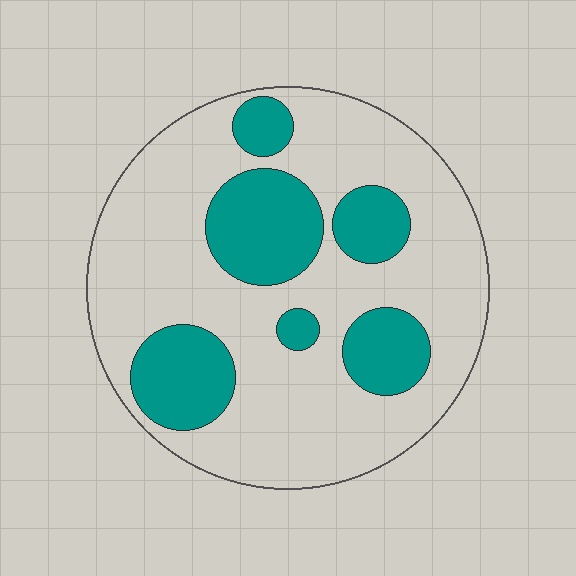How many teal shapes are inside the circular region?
6.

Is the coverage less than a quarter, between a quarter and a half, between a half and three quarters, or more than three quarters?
Between a quarter and a half.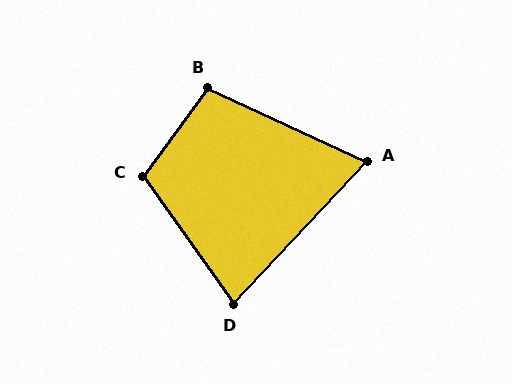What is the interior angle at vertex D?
Approximately 78 degrees (acute).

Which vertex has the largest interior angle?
C, at approximately 108 degrees.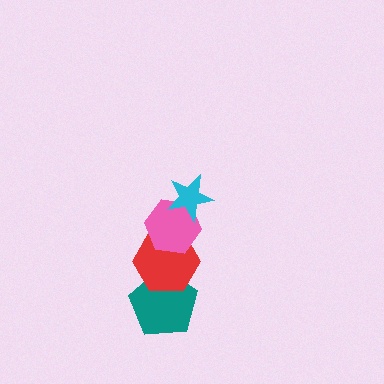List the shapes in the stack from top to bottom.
From top to bottom: the cyan star, the pink hexagon, the red hexagon, the teal pentagon.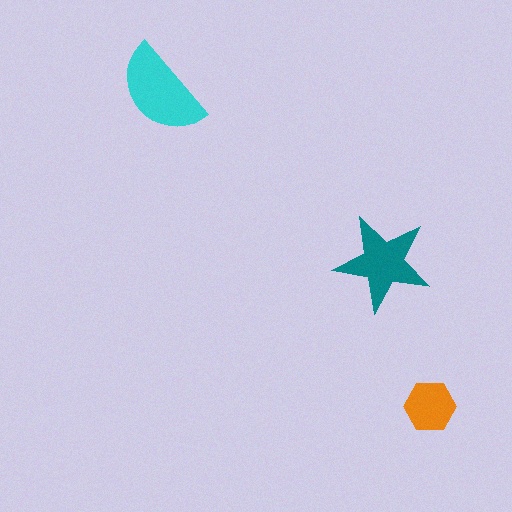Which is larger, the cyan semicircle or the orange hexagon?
The cyan semicircle.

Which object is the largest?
The cyan semicircle.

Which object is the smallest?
The orange hexagon.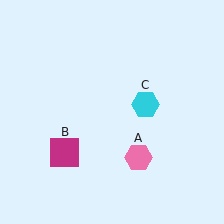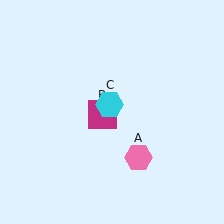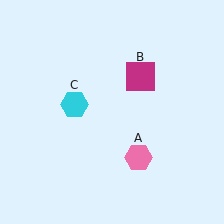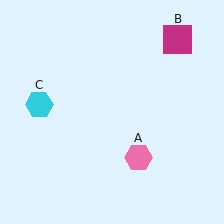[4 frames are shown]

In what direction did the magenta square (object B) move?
The magenta square (object B) moved up and to the right.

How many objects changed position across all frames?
2 objects changed position: magenta square (object B), cyan hexagon (object C).